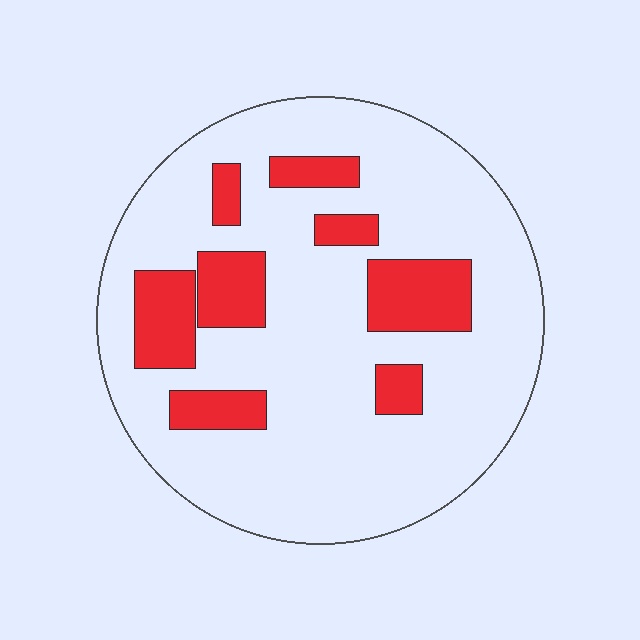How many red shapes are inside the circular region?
8.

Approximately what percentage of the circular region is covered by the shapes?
Approximately 20%.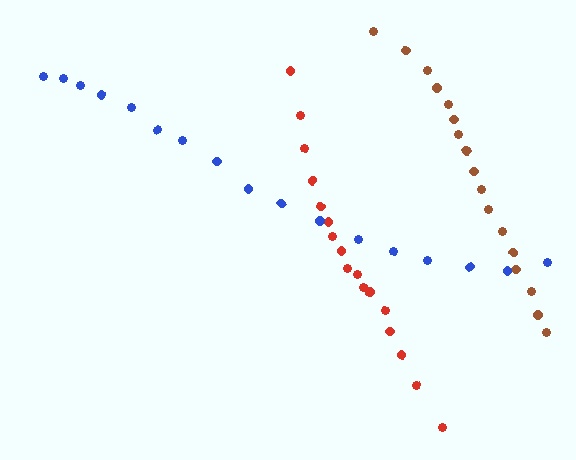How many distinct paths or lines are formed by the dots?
There are 3 distinct paths.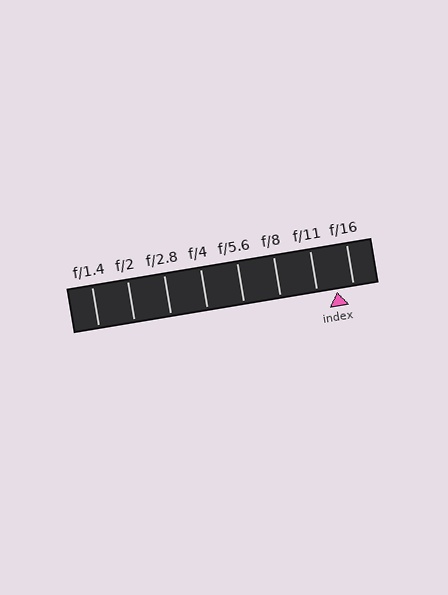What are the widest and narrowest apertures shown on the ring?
The widest aperture shown is f/1.4 and the narrowest is f/16.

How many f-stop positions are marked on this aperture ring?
There are 8 f-stop positions marked.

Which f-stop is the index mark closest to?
The index mark is closest to f/16.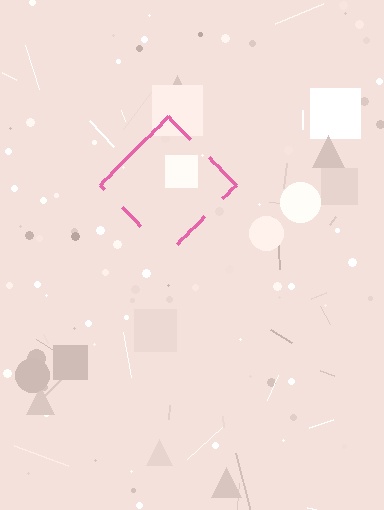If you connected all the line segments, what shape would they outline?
They would outline a diamond.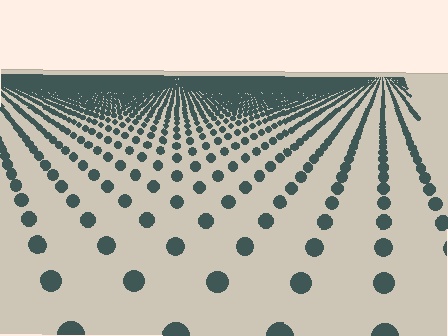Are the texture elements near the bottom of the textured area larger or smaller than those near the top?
Larger. Near the bottom, elements are closer to the viewer and appear at a bigger on-screen size.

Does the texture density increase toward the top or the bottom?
Density increases toward the top.